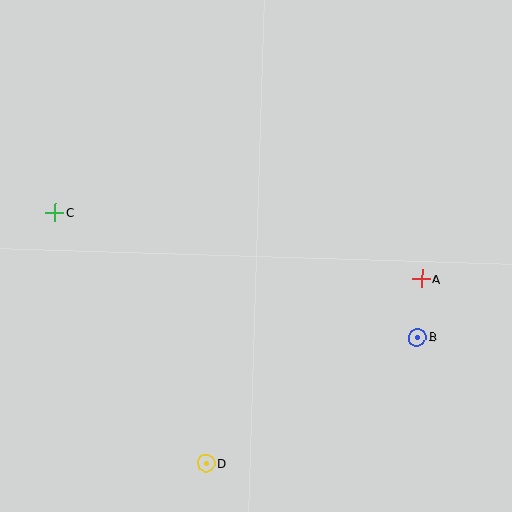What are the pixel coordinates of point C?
Point C is at (55, 212).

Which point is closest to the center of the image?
Point A at (422, 279) is closest to the center.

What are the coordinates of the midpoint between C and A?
The midpoint between C and A is at (238, 246).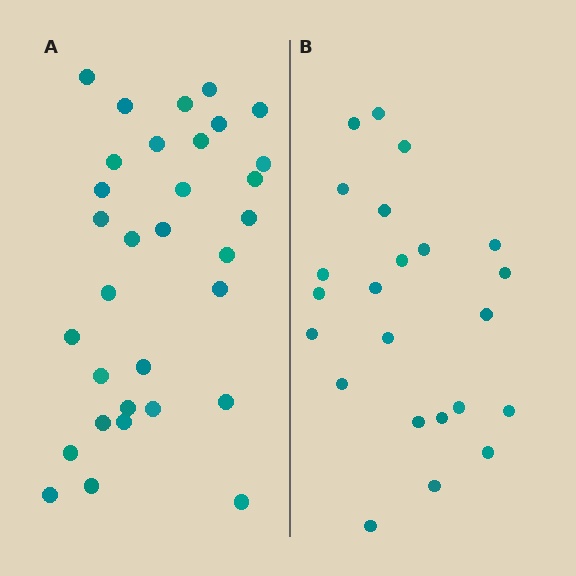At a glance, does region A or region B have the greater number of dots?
Region A (the left region) has more dots.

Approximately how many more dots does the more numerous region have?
Region A has roughly 8 or so more dots than region B.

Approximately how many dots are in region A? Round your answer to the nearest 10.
About 30 dots. (The exact count is 32, which rounds to 30.)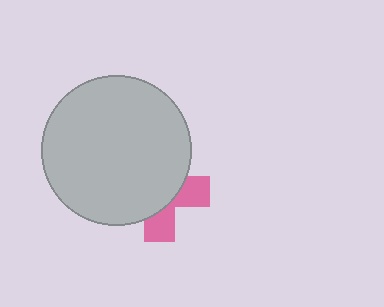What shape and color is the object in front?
The object in front is a light gray circle.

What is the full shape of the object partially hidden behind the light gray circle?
The partially hidden object is a pink cross.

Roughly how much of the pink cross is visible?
A small part of it is visible (roughly 35%).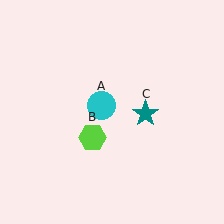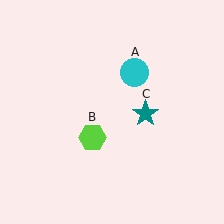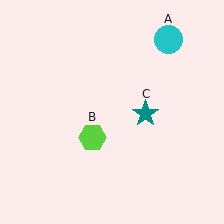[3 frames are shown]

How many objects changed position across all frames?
1 object changed position: cyan circle (object A).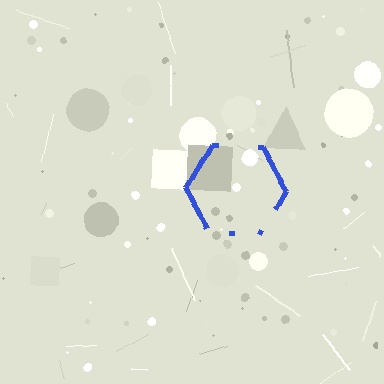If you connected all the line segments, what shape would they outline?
They would outline a hexagon.